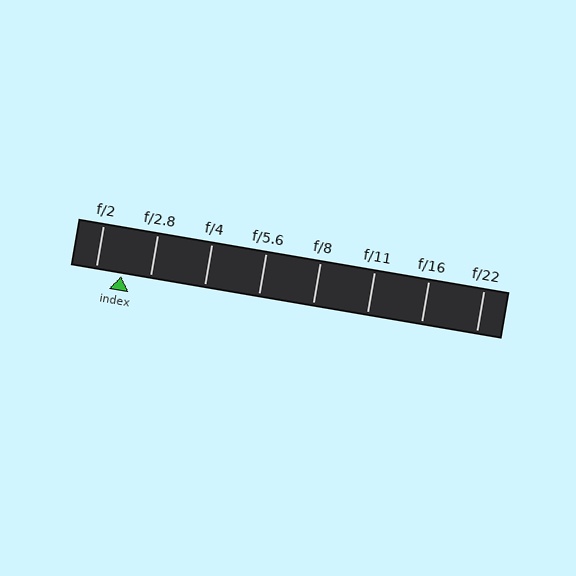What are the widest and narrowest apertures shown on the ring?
The widest aperture shown is f/2 and the narrowest is f/22.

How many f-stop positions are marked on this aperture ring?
There are 8 f-stop positions marked.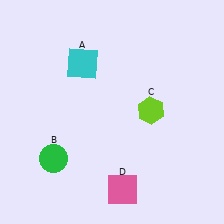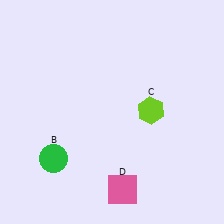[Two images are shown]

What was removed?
The cyan square (A) was removed in Image 2.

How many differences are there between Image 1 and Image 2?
There is 1 difference between the two images.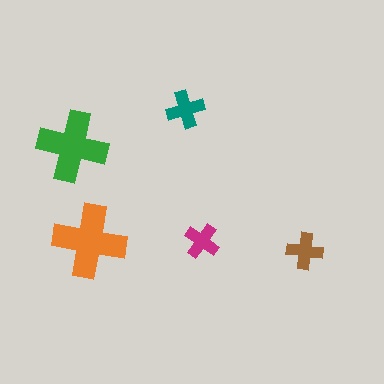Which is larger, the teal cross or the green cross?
The green one.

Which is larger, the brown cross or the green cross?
The green one.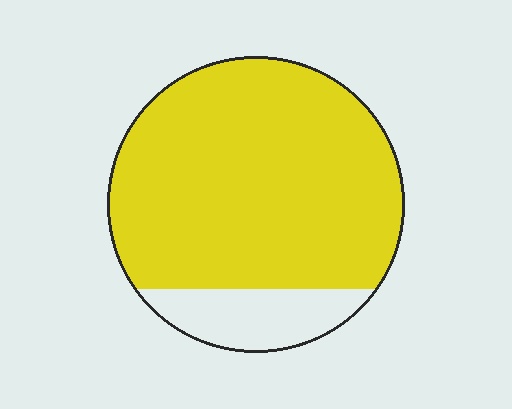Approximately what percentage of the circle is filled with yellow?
Approximately 85%.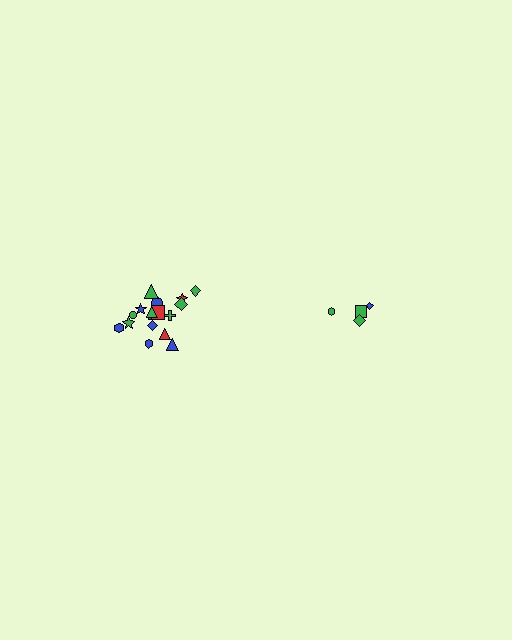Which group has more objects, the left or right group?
The left group.